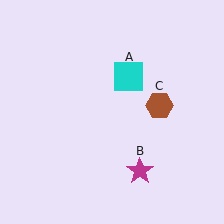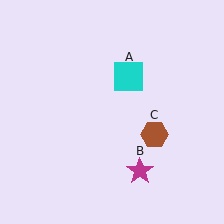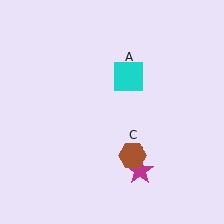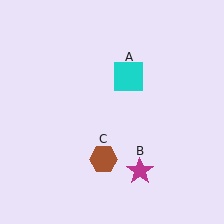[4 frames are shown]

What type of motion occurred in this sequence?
The brown hexagon (object C) rotated clockwise around the center of the scene.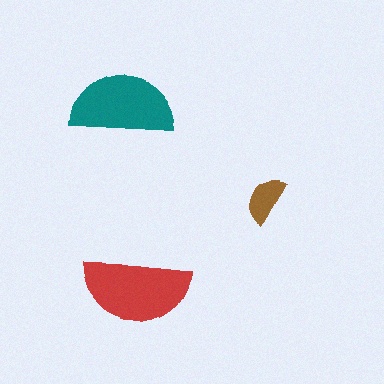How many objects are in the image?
There are 3 objects in the image.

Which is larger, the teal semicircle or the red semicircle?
The red one.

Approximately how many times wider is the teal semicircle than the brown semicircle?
About 2 times wider.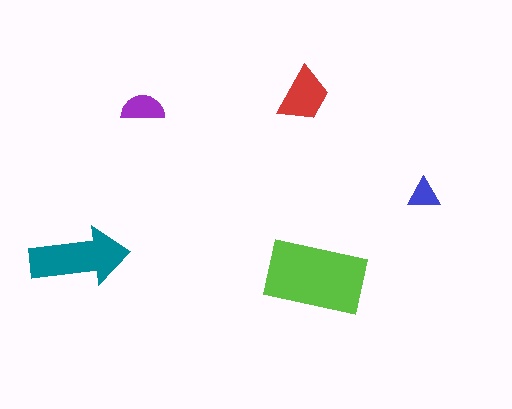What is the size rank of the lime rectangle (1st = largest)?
1st.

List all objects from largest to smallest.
The lime rectangle, the teal arrow, the red trapezoid, the purple semicircle, the blue triangle.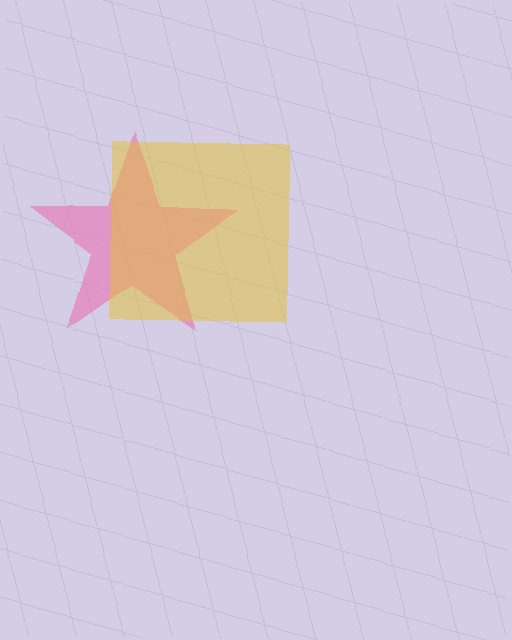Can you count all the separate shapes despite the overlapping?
Yes, there are 2 separate shapes.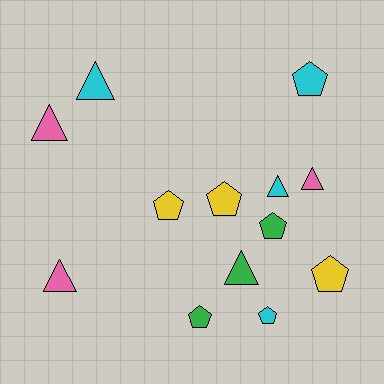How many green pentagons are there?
There are 2 green pentagons.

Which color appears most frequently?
Cyan, with 4 objects.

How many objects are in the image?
There are 13 objects.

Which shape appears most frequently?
Pentagon, with 7 objects.